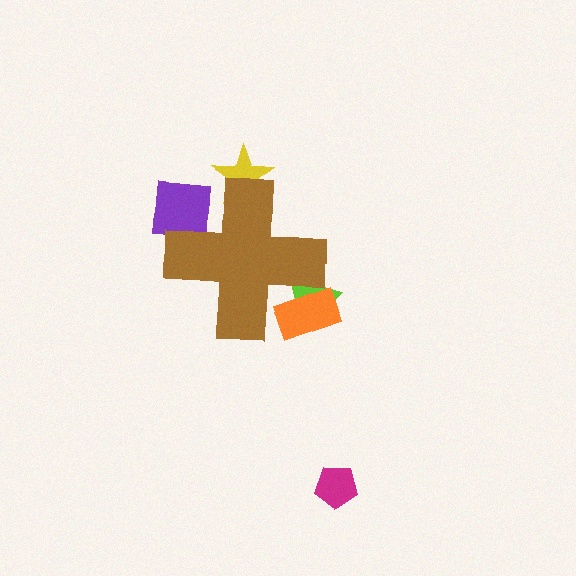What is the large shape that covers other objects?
A brown cross.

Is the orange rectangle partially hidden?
Yes, the orange rectangle is partially hidden behind the brown cross.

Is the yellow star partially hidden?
Yes, the yellow star is partially hidden behind the brown cross.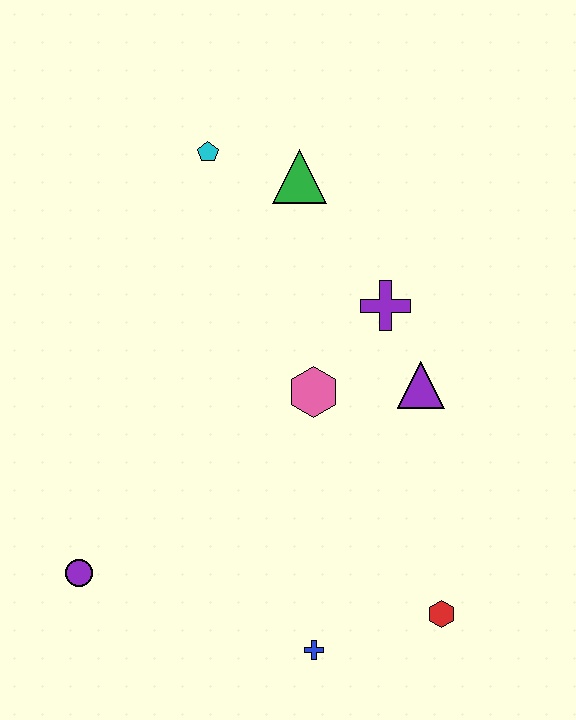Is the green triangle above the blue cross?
Yes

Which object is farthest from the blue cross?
The cyan pentagon is farthest from the blue cross.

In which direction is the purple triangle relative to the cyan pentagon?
The purple triangle is below the cyan pentagon.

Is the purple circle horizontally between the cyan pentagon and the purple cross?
No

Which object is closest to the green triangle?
The cyan pentagon is closest to the green triangle.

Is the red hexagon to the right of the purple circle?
Yes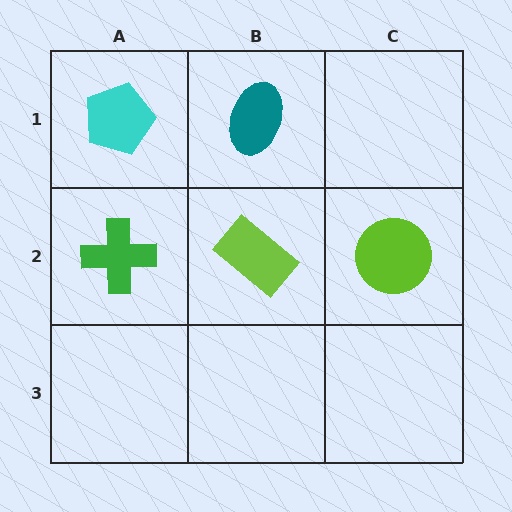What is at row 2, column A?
A green cross.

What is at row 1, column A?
A cyan pentagon.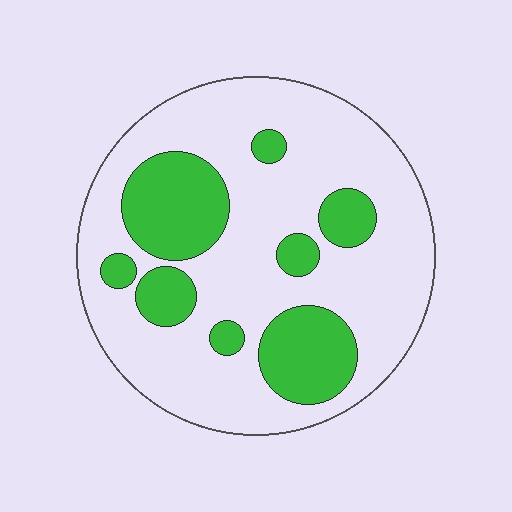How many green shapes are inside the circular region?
8.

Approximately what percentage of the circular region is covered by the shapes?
Approximately 25%.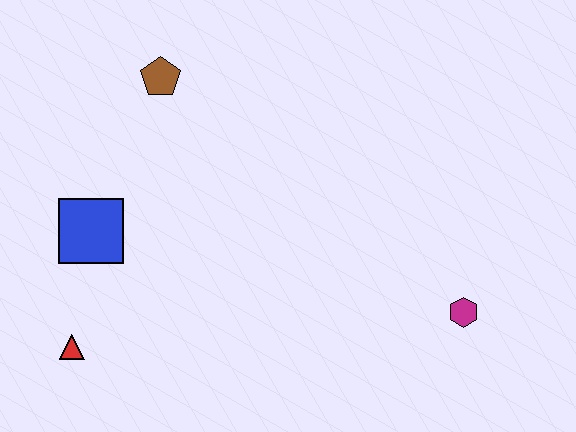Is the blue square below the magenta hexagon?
No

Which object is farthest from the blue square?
The magenta hexagon is farthest from the blue square.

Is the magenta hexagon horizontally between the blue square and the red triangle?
No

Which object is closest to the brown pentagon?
The blue square is closest to the brown pentagon.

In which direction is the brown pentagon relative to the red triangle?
The brown pentagon is above the red triangle.